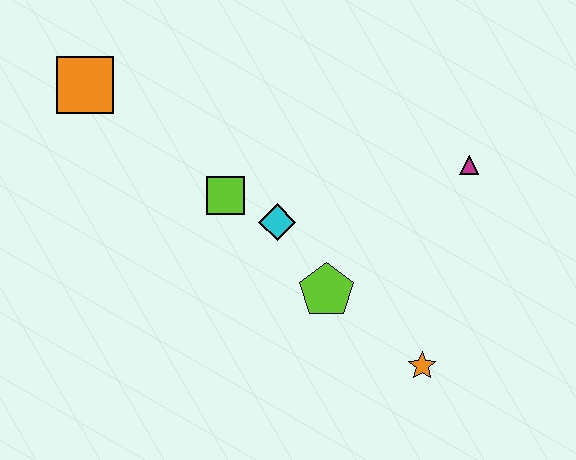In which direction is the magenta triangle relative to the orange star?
The magenta triangle is above the orange star.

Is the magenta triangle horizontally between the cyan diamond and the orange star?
No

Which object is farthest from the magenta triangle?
The orange square is farthest from the magenta triangle.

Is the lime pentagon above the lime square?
No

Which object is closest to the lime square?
The cyan diamond is closest to the lime square.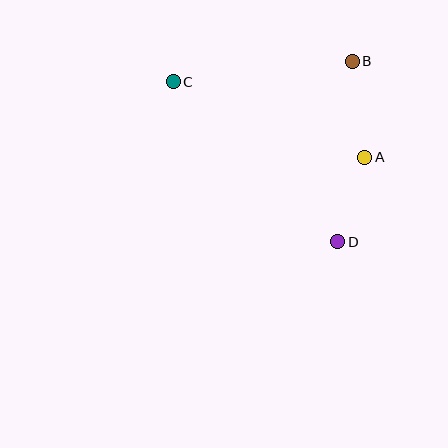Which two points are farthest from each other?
Points C and D are farthest from each other.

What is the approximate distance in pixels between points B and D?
The distance between B and D is approximately 181 pixels.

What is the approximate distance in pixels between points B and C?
The distance between B and C is approximately 180 pixels.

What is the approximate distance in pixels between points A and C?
The distance between A and C is approximately 206 pixels.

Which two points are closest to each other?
Points A and D are closest to each other.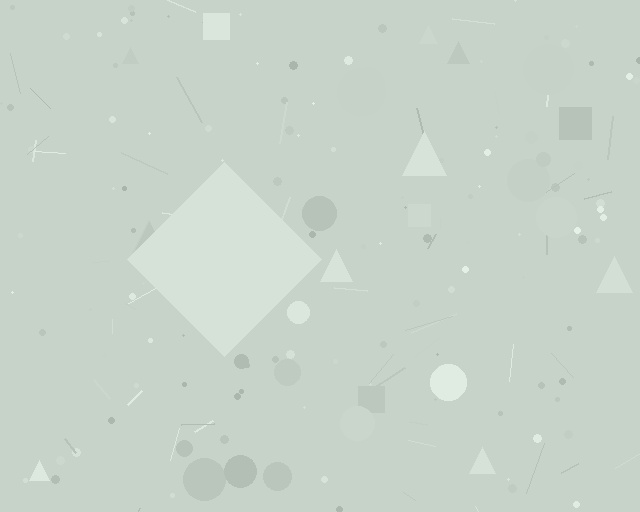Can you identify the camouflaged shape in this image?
The camouflaged shape is a diamond.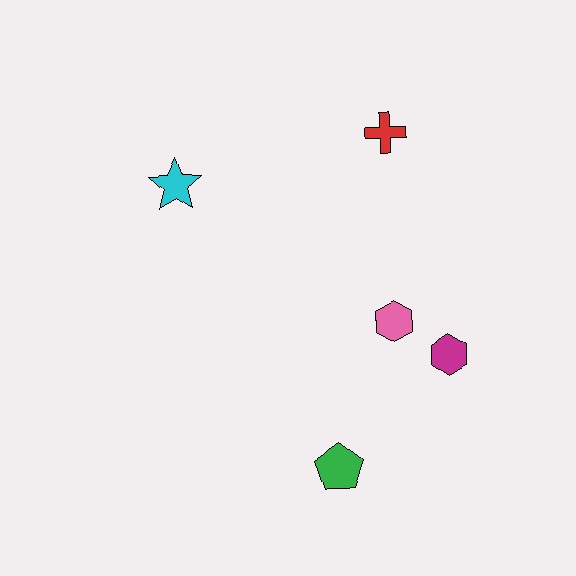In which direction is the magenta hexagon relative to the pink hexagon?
The magenta hexagon is to the right of the pink hexagon.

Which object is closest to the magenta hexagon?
The pink hexagon is closest to the magenta hexagon.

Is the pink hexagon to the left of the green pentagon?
No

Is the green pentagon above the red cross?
No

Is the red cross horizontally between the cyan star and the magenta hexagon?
Yes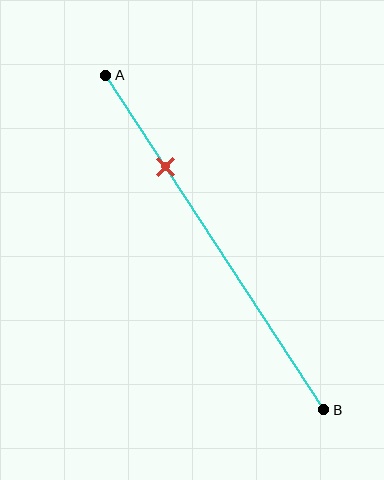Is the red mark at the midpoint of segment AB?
No, the mark is at about 25% from A, not at the 50% midpoint.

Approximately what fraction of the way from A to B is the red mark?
The red mark is approximately 25% of the way from A to B.